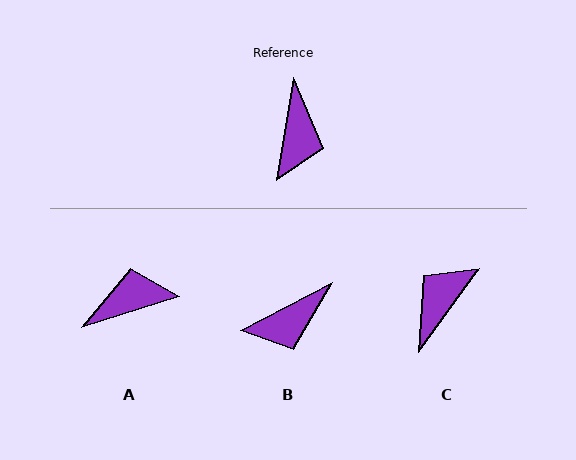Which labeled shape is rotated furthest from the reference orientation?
C, about 153 degrees away.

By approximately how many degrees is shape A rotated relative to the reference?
Approximately 117 degrees counter-clockwise.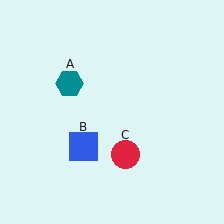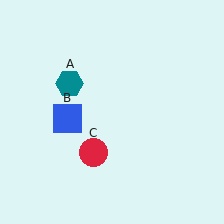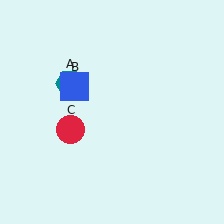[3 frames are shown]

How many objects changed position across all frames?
2 objects changed position: blue square (object B), red circle (object C).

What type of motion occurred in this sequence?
The blue square (object B), red circle (object C) rotated clockwise around the center of the scene.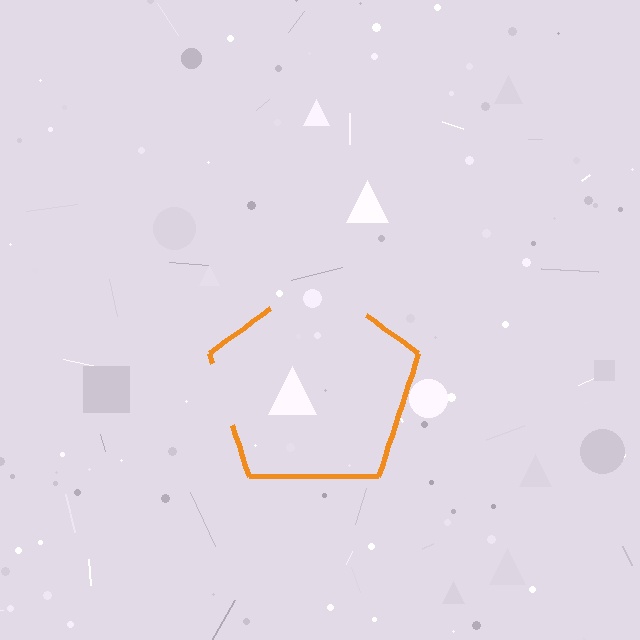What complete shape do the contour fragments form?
The contour fragments form a pentagon.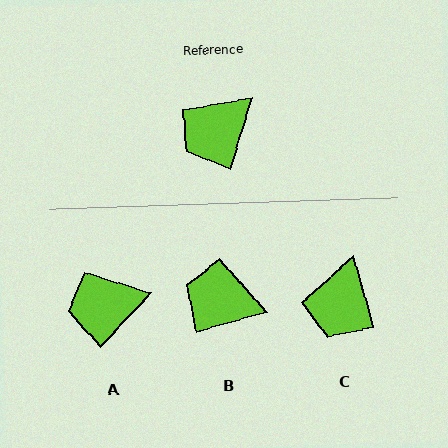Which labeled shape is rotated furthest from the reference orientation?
B, about 57 degrees away.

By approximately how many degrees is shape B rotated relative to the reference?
Approximately 57 degrees clockwise.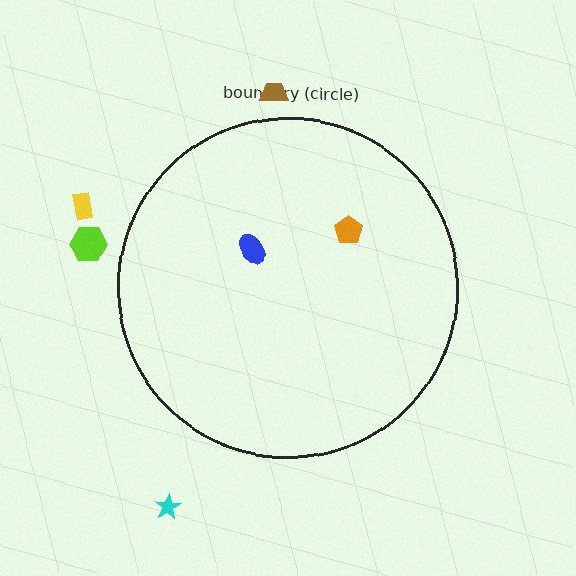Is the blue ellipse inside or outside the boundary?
Inside.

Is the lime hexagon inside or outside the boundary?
Outside.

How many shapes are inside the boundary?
2 inside, 4 outside.